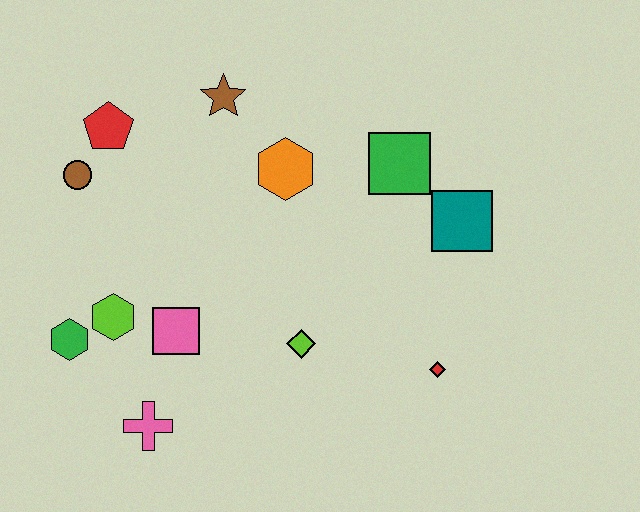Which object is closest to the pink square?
The lime hexagon is closest to the pink square.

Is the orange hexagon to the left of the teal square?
Yes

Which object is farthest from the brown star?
The red diamond is farthest from the brown star.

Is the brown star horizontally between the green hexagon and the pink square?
No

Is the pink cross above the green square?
No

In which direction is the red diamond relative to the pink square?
The red diamond is to the right of the pink square.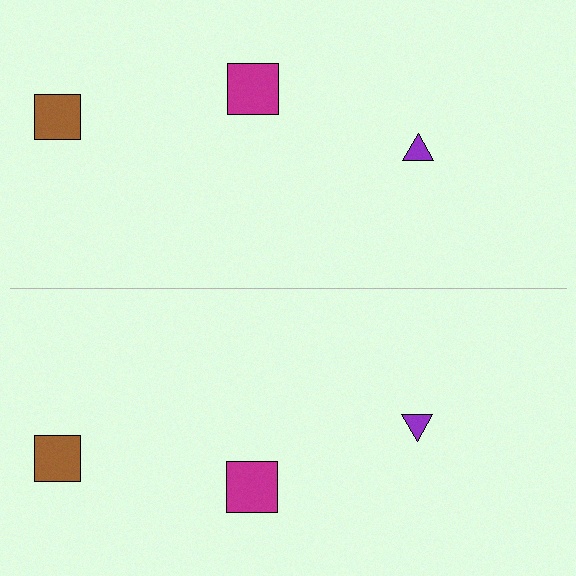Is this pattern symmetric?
Yes, this pattern has bilateral (reflection) symmetry.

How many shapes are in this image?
There are 6 shapes in this image.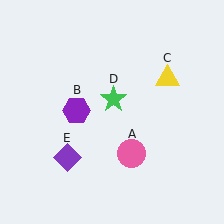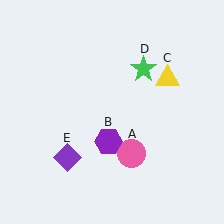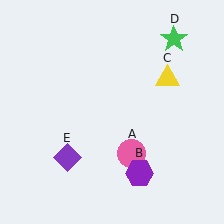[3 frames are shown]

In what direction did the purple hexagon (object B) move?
The purple hexagon (object B) moved down and to the right.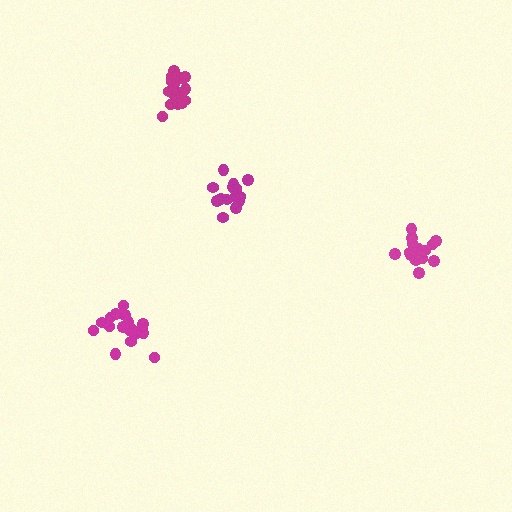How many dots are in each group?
Group 1: 15 dots, Group 2: 18 dots, Group 3: 17 dots, Group 4: 16 dots (66 total).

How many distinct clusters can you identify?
There are 4 distinct clusters.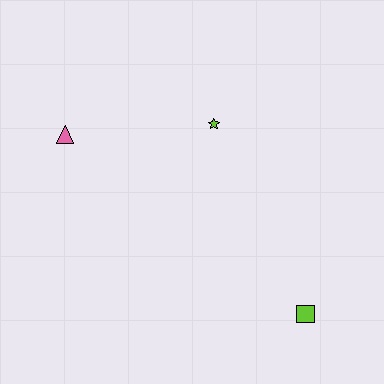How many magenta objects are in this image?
There are no magenta objects.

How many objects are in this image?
There are 3 objects.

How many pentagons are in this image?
There are no pentagons.